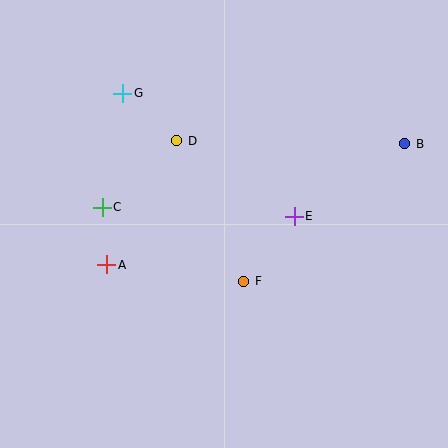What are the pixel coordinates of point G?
Point G is at (123, 93).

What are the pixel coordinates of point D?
Point D is at (177, 141).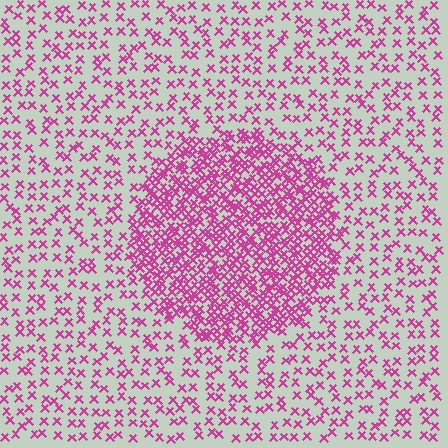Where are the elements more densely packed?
The elements are more densely packed inside the circle boundary.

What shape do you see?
I see a circle.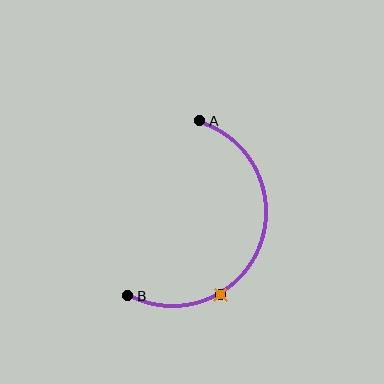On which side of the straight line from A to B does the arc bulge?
The arc bulges to the right of the straight line connecting A and B.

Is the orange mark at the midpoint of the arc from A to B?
No. The orange mark lies on the arc but is closer to endpoint B. The arc midpoint would be at the point on the curve equidistant along the arc from both A and B.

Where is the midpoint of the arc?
The arc midpoint is the point on the curve farthest from the straight line joining A and B. It sits to the right of that line.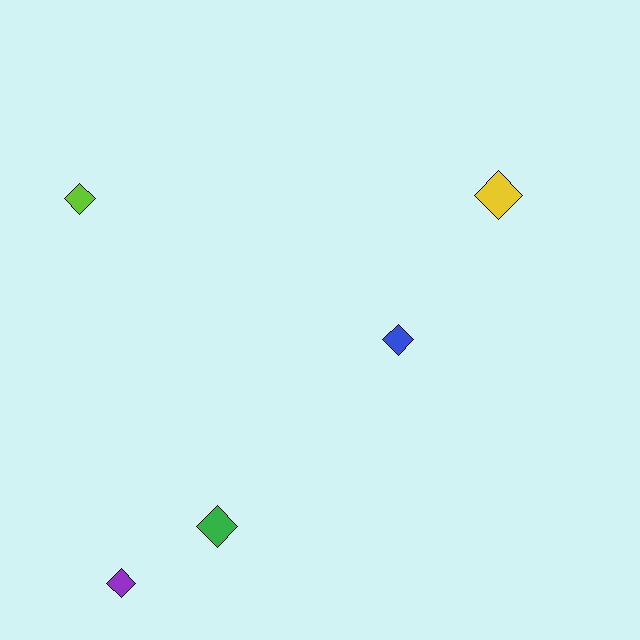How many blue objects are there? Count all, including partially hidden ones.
There is 1 blue object.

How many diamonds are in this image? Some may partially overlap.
There are 5 diamonds.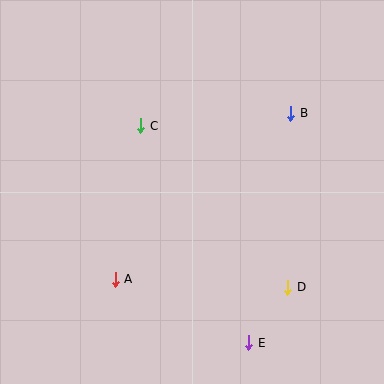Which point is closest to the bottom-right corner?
Point D is closest to the bottom-right corner.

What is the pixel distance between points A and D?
The distance between A and D is 173 pixels.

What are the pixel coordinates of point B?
Point B is at (291, 113).